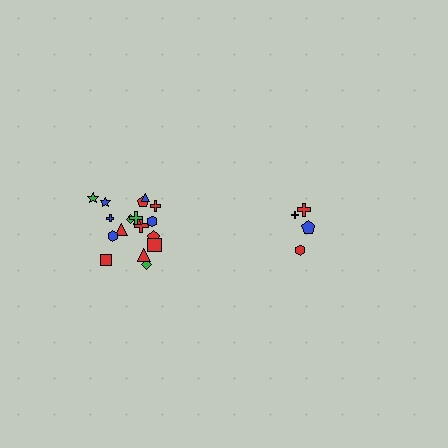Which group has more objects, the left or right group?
The left group.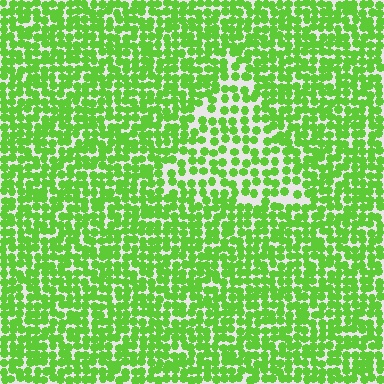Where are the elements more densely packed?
The elements are more densely packed outside the triangle boundary.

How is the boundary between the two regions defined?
The boundary is defined by a change in element density (approximately 1.6x ratio). All elements are the same color, size, and shape.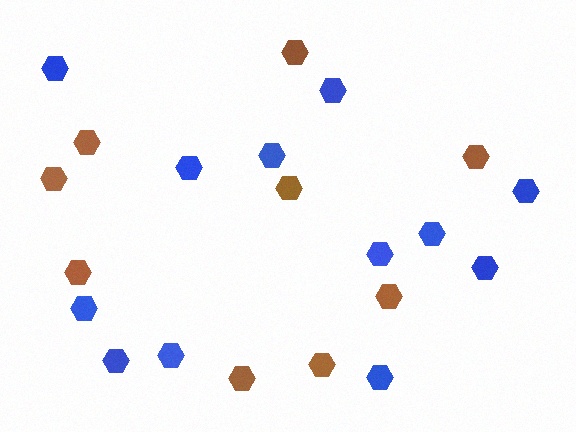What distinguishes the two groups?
There are 2 groups: one group of brown hexagons (9) and one group of blue hexagons (12).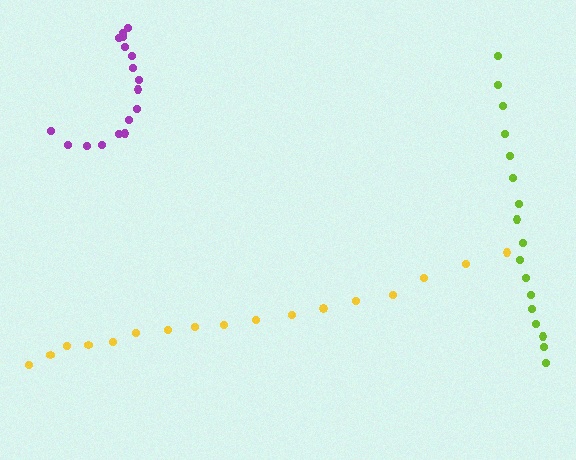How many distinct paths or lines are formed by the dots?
There are 3 distinct paths.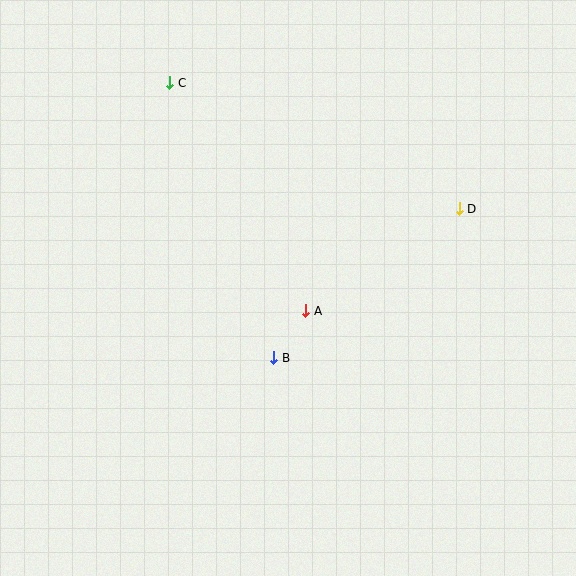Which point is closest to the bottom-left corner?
Point B is closest to the bottom-left corner.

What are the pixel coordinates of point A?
Point A is at (306, 311).